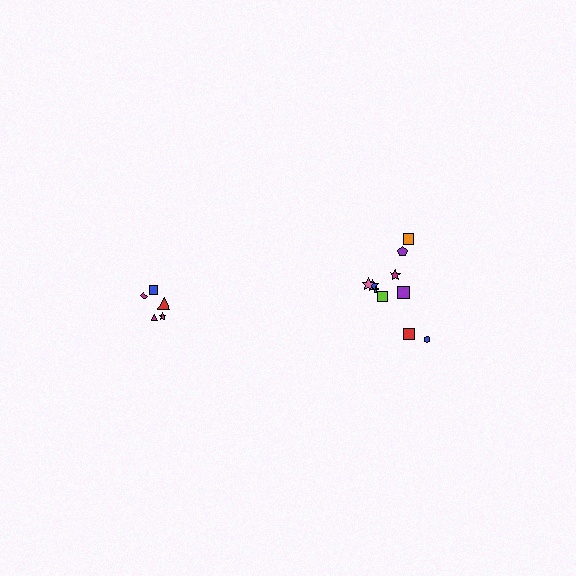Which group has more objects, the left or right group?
The right group.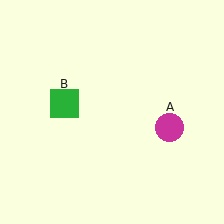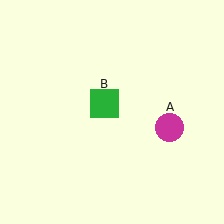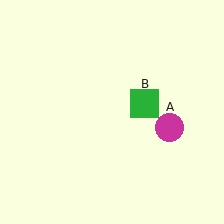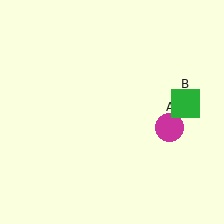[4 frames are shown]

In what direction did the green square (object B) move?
The green square (object B) moved right.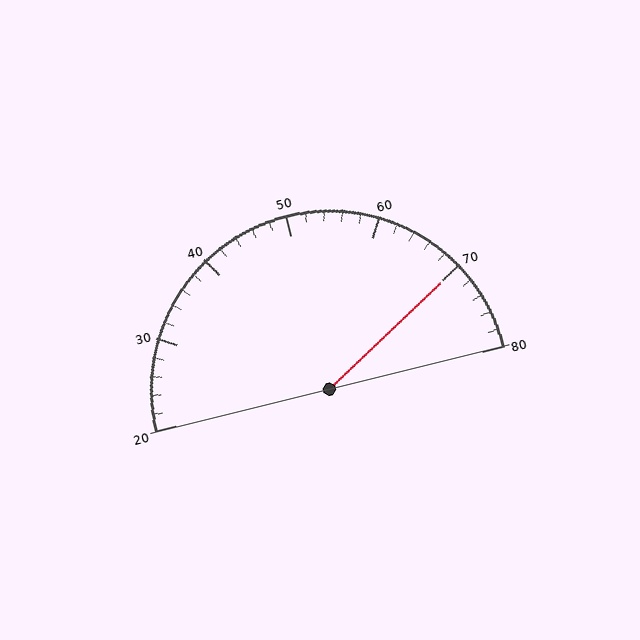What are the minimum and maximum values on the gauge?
The gauge ranges from 20 to 80.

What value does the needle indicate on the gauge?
The needle indicates approximately 70.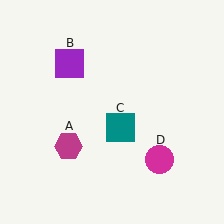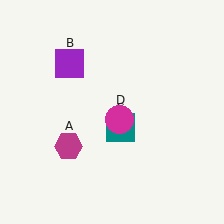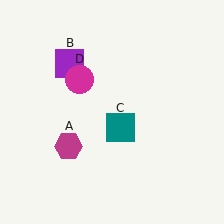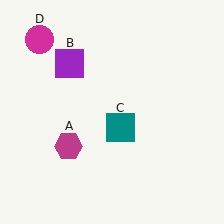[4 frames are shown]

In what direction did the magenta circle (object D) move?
The magenta circle (object D) moved up and to the left.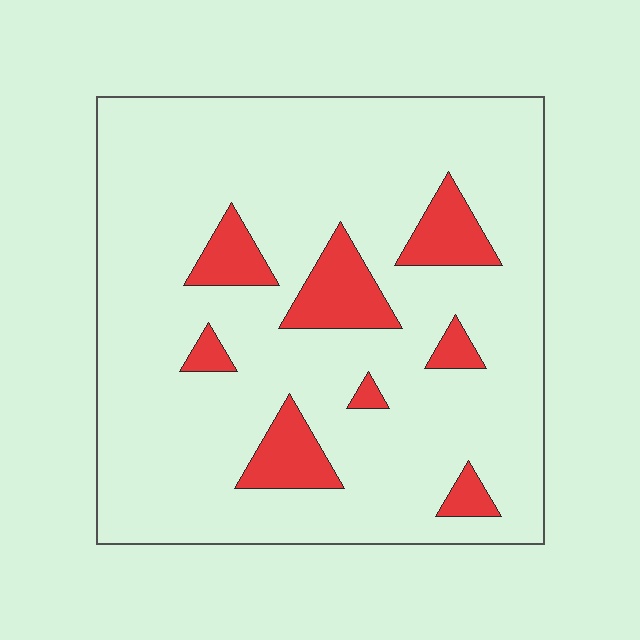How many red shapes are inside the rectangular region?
8.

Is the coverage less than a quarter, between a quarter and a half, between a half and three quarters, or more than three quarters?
Less than a quarter.